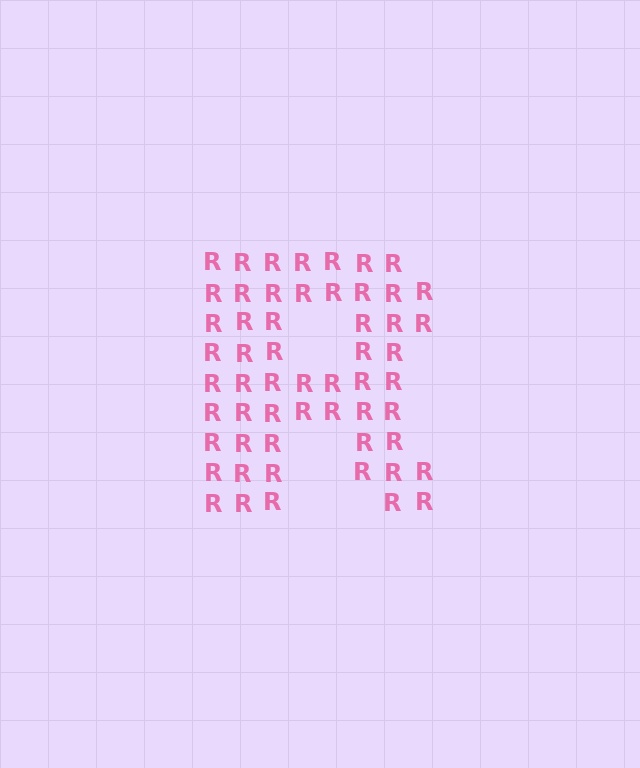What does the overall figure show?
The overall figure shows the letter R.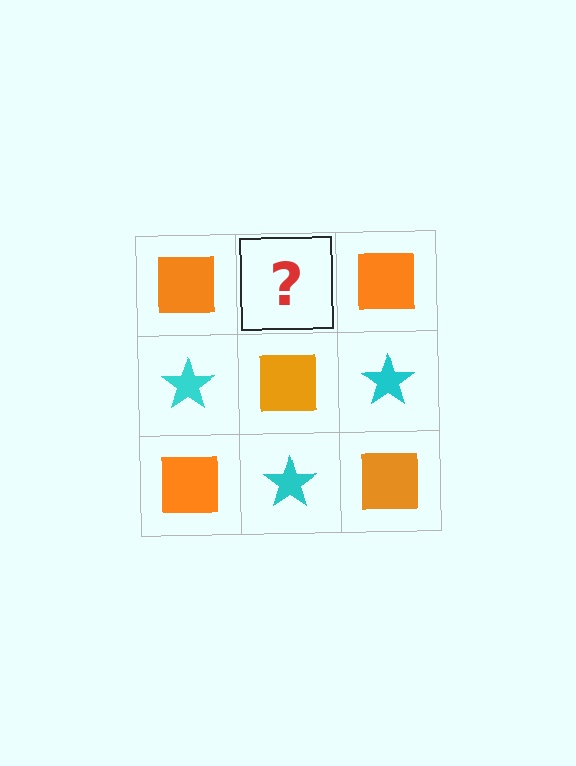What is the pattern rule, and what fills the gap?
The rule is that it alternates orange square and cyan star in a checkerboard pattern. The gap should be filled with a cyan star.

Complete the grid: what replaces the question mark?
The question mark should be replaced with a cyan star.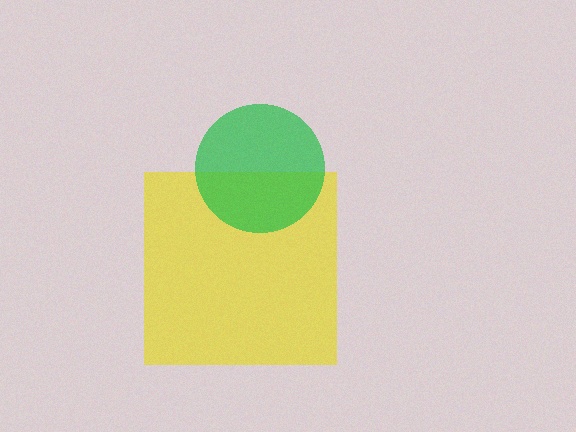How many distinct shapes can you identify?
There are 2 distinct shapes: a yellow square, a green circle.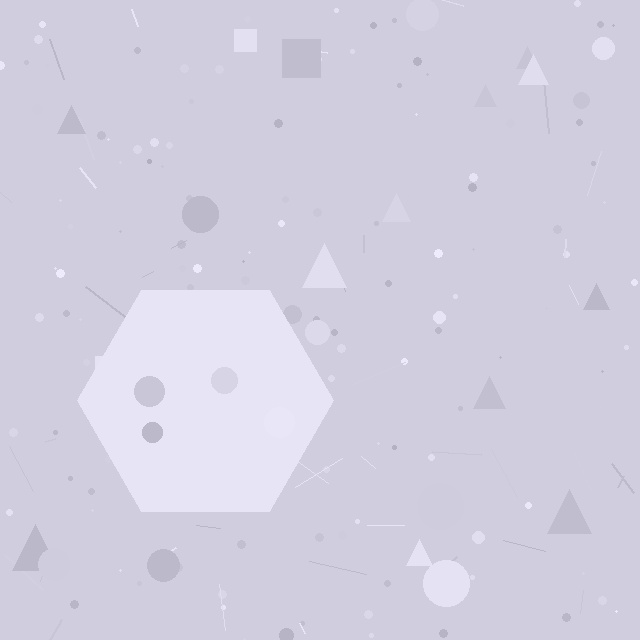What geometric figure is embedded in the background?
A hexagon is embedded in the background.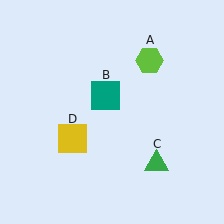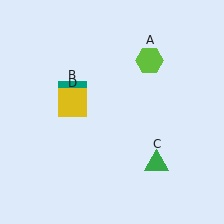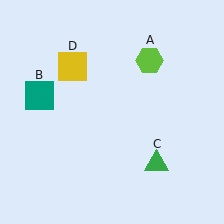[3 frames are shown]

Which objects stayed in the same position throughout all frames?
Lime hexagon (object A) and green triangle (object C) remained stationary.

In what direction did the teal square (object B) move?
The teal square (object B) moved left.